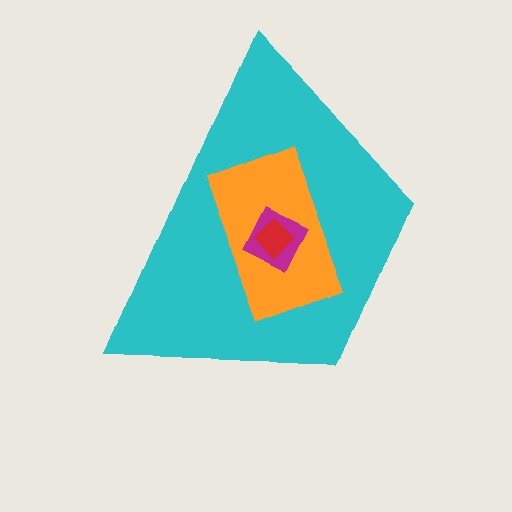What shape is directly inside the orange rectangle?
The magenta square.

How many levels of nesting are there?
4.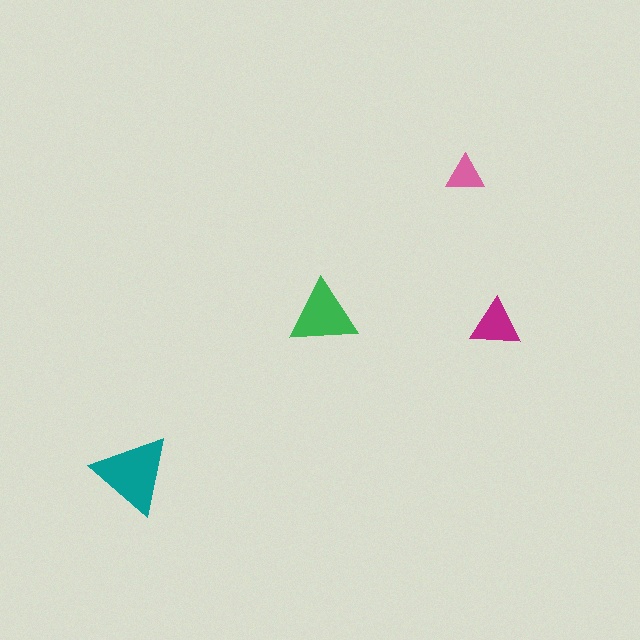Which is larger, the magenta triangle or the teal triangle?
The teal one.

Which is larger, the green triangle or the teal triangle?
The teal one.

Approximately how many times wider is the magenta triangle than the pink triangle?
About 1.5 times wider.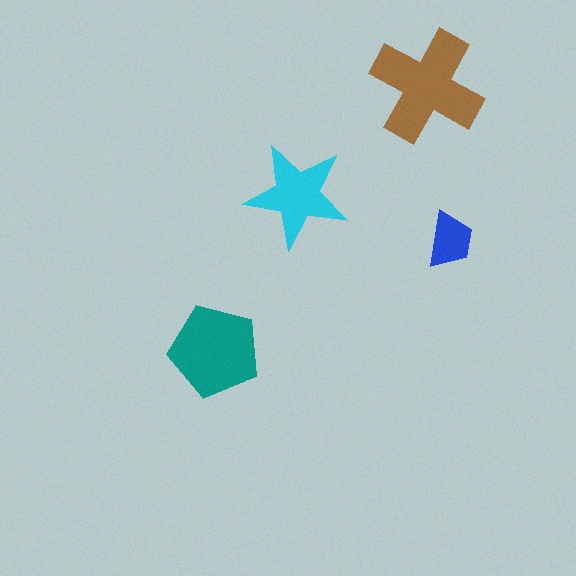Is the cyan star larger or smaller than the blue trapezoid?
Larger.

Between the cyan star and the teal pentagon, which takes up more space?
The teal pentagon.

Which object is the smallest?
The blue trapezoid.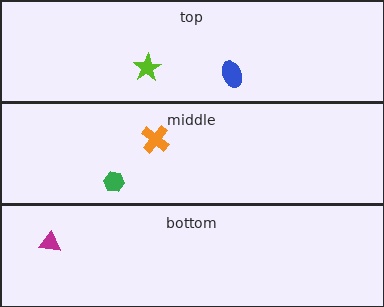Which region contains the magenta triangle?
The bottom region.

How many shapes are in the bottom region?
1.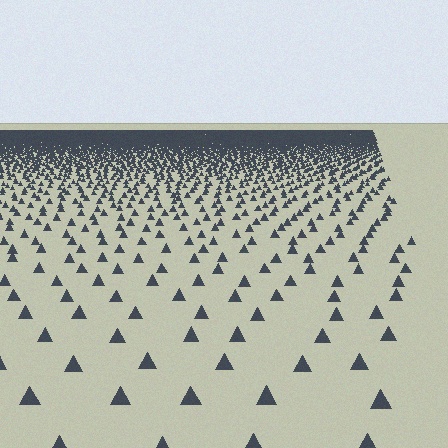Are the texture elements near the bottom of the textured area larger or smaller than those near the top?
Larger. Near the bottom, elements are closer to the viewer and appear at a bigger on-screen size.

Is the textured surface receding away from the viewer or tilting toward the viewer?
The surface is receding away from the viewer. Texture elements get smaller and denser toward the top.